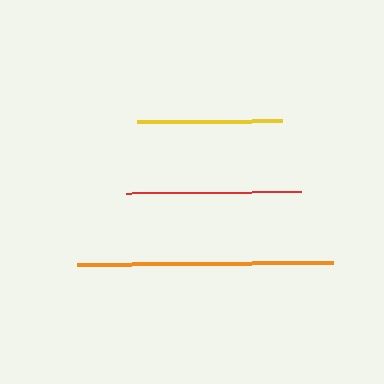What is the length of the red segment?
The red segment is approximately 175 pixels long.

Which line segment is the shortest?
The yellow line is the shortest at approximately 145 pixels.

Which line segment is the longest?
The orange line is the longest at approximately 256 pixels.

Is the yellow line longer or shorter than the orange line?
The orange line is longer than the yellow line.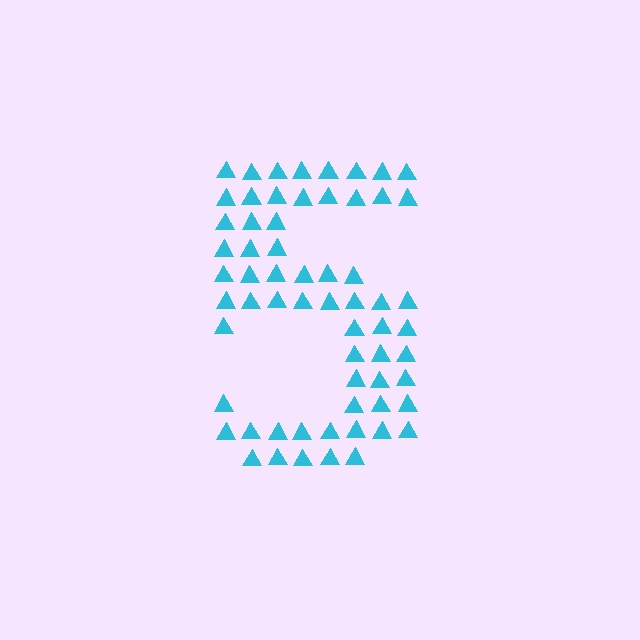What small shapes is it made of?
It is made of small triangles.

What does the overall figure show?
The overall figure shows the digit 5.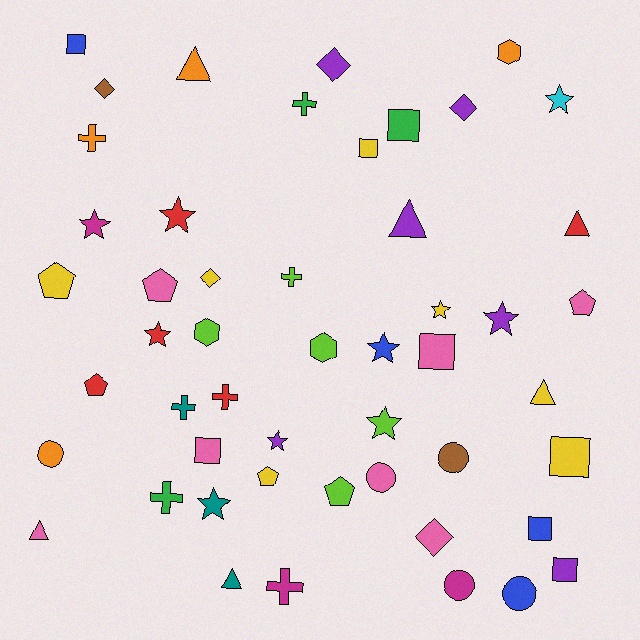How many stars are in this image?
There are 10 stars.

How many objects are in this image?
There are 50 objects.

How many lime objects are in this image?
There are 5 lime objects.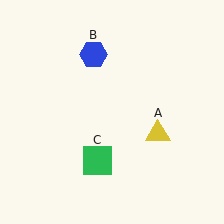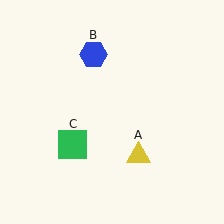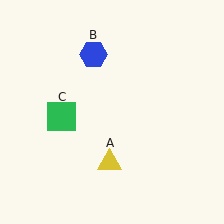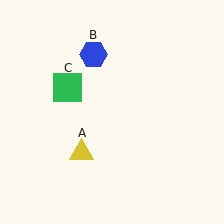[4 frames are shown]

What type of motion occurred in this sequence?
The yellow triangle (object A), green square (object C) rotated clockwise around the center of the scene.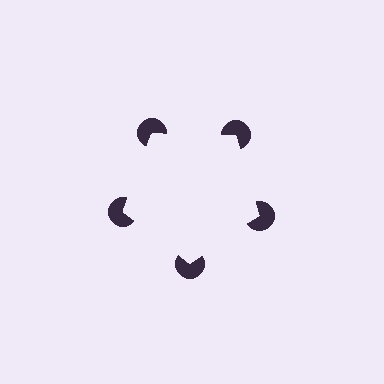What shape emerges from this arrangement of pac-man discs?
An illusory pentagon — its edges are inferred from the aligned wedge cuts in the pac-man discs, not physically drawn.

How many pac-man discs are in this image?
There are 5 — one at each vertex of the illusory pentagon.